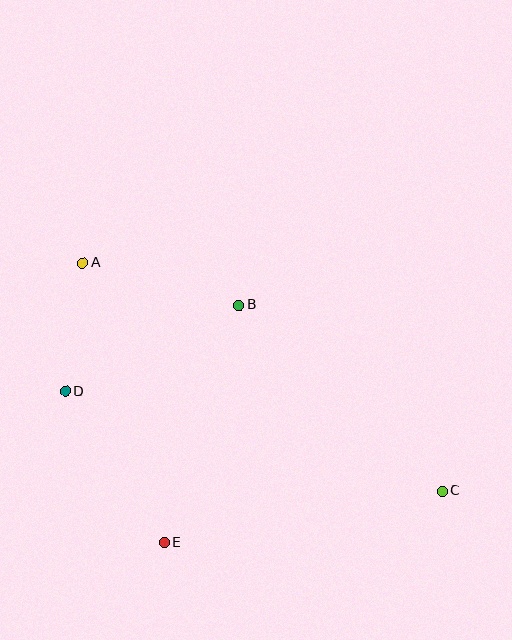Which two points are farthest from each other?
Points A and C are farthest from each other.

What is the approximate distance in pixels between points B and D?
The distance between B and D is approximately 194 pixels.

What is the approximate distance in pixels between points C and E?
The distance between C and E is approximately 283 pixels.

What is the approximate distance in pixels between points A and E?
The distance between A and E is approximately 292 pixels.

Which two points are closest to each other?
Points A and D are closest to each other.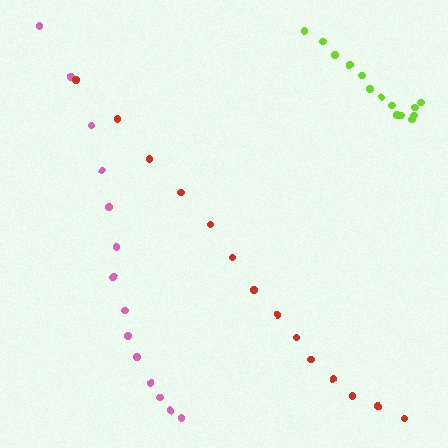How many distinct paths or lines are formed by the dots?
There are 3 distinct paths.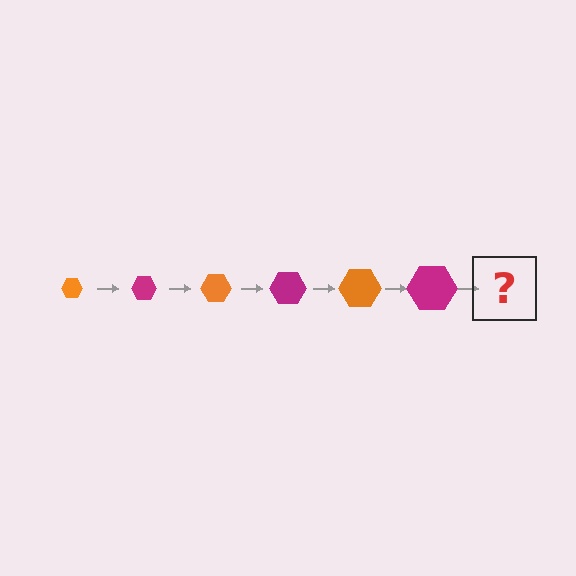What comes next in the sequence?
The next element should be an orange hexagon, larger than the previous one.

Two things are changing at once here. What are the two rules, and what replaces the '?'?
The two rules are that the hexagon grows larger each step and the color cycles through orange and magenta. The '?' should be an orange hexagon, larger than the previous one.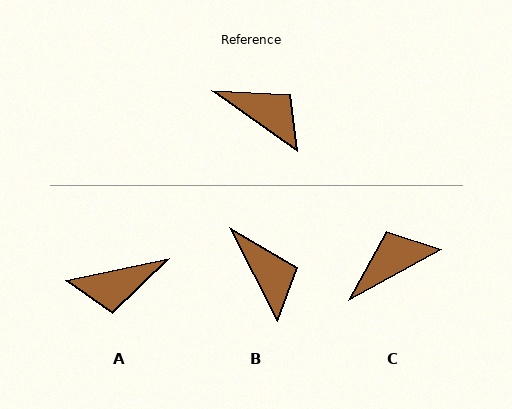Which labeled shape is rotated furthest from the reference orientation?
A, about 133 degrees away.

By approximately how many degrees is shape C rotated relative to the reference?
Approximately 64 degrees counter-clockwise.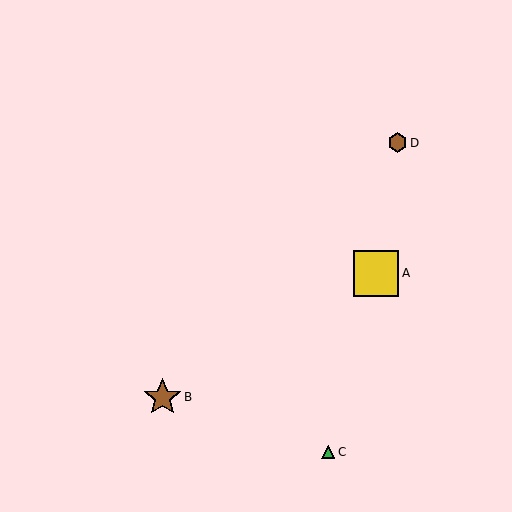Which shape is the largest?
The yellow square (labeled A) is the largest.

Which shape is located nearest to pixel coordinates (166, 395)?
The brown star (labeled B) at (162, 397) is nearest to that location.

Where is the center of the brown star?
The center of the brown star is at (162, 397).